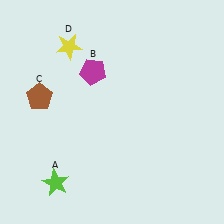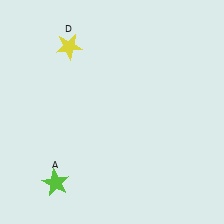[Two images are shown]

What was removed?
The magenta pentagon (B), the brown pentagon (C) were removed in Image 2.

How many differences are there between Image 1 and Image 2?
There are 2 differences between the two images.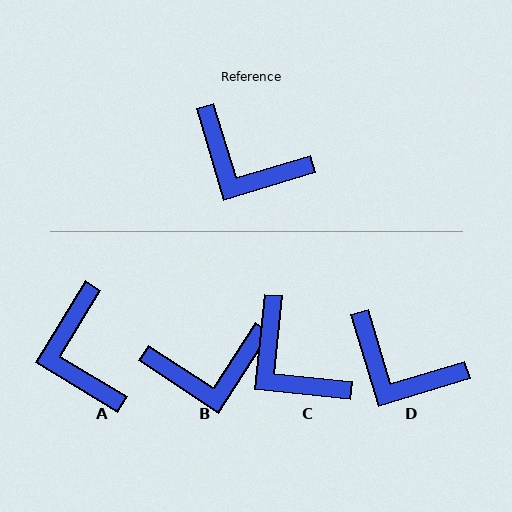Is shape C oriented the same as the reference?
No, it is off by about 23 degrees.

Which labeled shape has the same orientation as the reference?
D.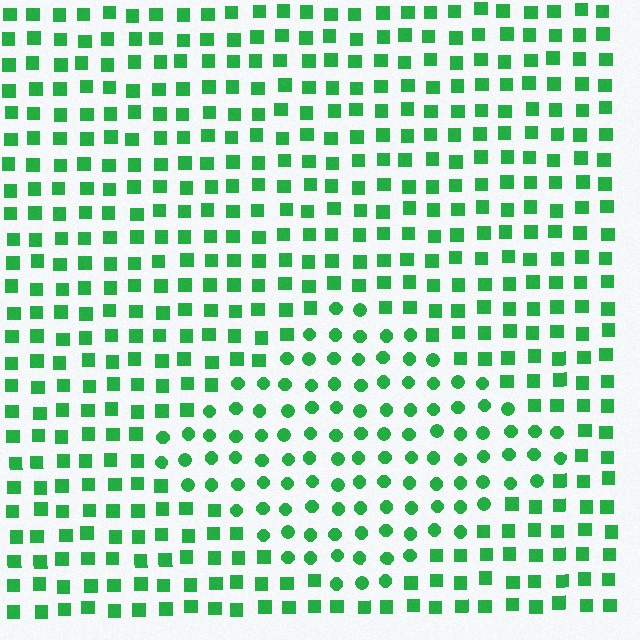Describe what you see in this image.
The image is filled with small green elements arranged in a uniform grid. A diamond-shaped region contains circles, while the surrounding area contains squares. The boundary is defined purely by the change in element shape.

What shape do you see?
I see a diamond.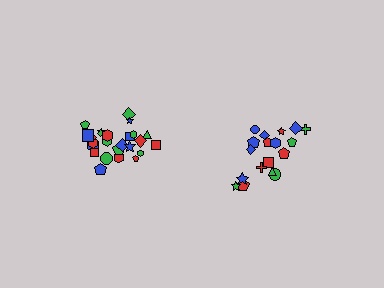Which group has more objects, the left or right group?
The left group.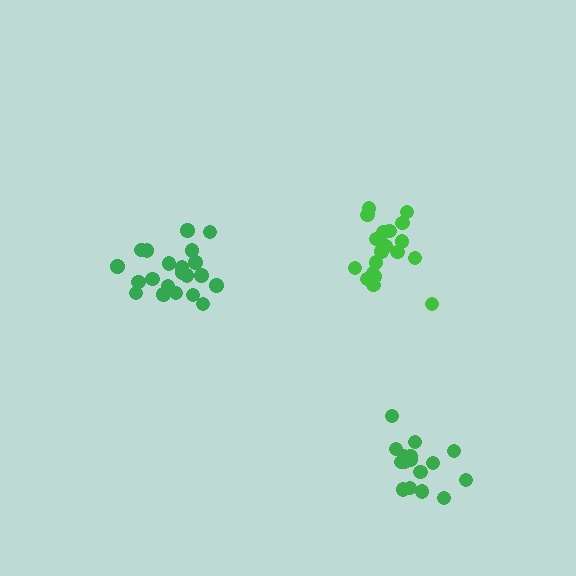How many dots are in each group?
Group 1: 19 dots, Group 2: 21 dots, Group 3: 17 dots (57 total).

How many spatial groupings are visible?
There are 3 spatial groupings.